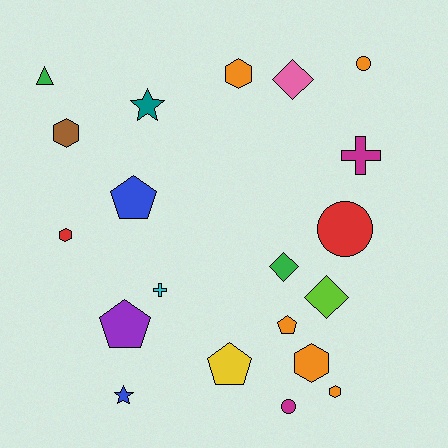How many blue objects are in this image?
There are 2 blue objects.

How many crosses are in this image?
There are 2 crosses.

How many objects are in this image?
There are 20 objects.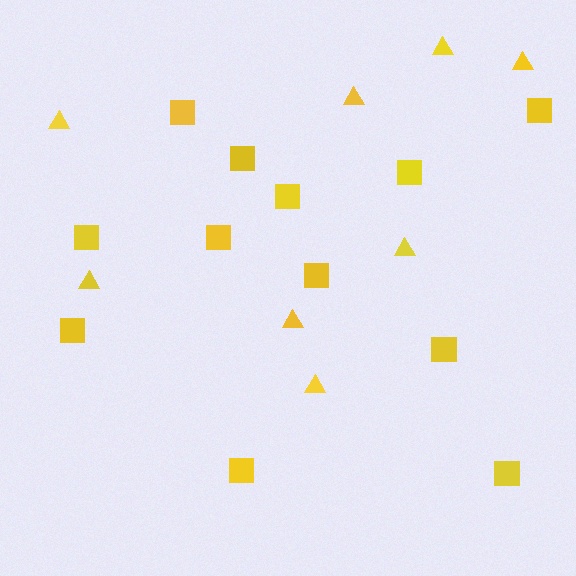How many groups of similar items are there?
There are 2 groups: one group of squares (12) and one group of triangles (8).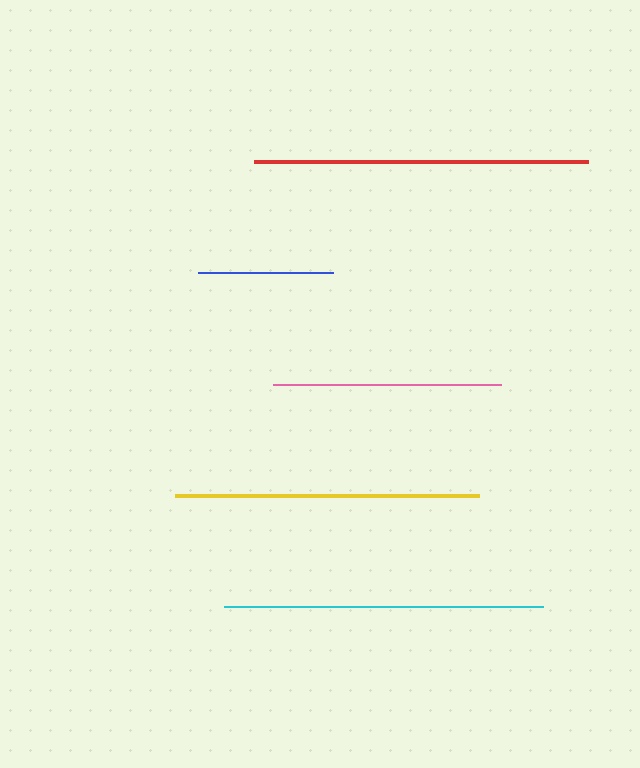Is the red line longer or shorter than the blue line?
The red line is longer than the blue line.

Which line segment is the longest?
The red line is the longest at approximately 333 pixels.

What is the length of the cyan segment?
The cyan segment is approximately 318 pixels long.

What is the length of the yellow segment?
The yellow segment is approximately 304 pixels long.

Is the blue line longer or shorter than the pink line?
The pink line is longer than the blue line.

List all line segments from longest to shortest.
From longest to shortest: red, cyan, yellow, pink, blue.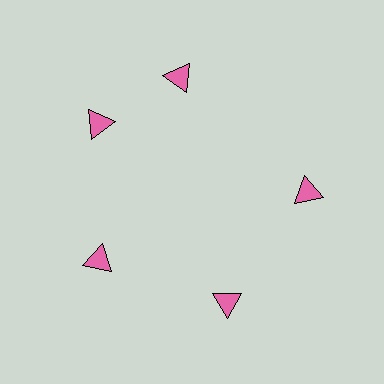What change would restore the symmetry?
The symmetry would be restored by rotating it back into even spacing with its neighbors so that all 5 triangles sit at equal angles and equal distance from the center.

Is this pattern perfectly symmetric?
No. The 5 pink triangles are arranged in a ring, but one element near the 1 o'clock position is rotated out of alignment along the ring, breaking the 5-fold rotational symmetry.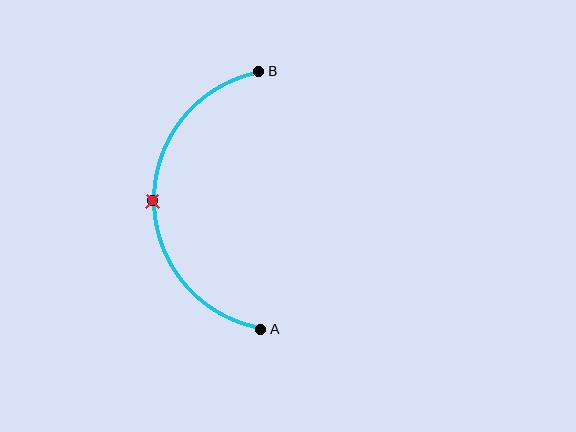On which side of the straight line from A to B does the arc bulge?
The arc bulges to the left of the straight line connecting A and B.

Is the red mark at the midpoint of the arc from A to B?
Yes. The red mark lies on the arc at equal arc-length from both A and B — it is the arc midpoint.